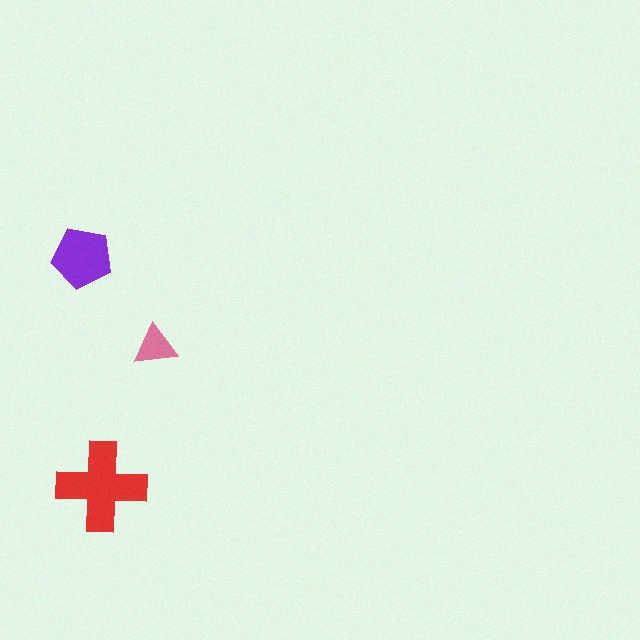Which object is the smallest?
The pink triangle.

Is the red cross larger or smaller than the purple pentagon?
Larger.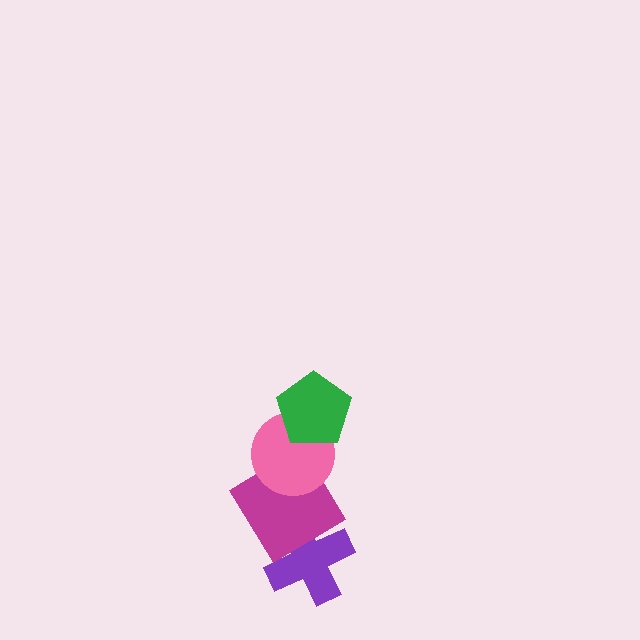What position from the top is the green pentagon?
The green pentagon is 1st from the top.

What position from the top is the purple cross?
The purple cross is 4th from the top.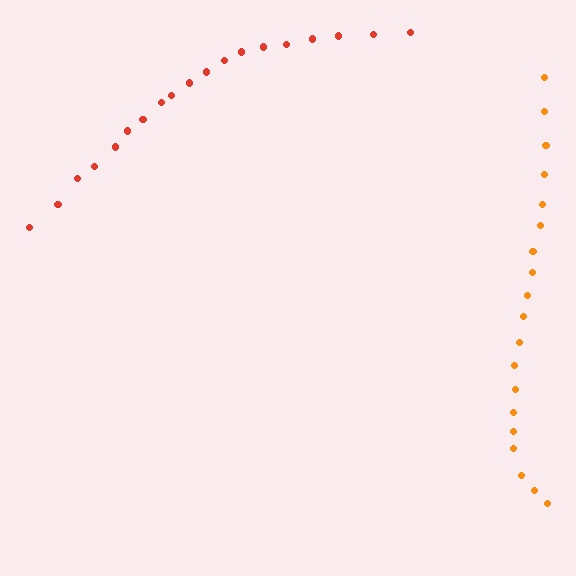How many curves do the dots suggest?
There are 2 distinct paths.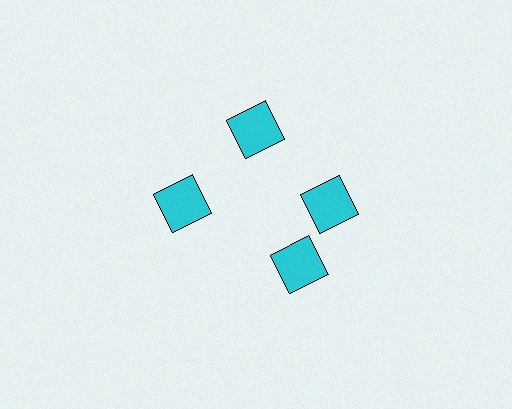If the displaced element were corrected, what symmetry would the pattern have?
It would have 4-fold rotational symmetry — the pattern would map onto itself every 90 degrees.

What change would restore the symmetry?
The symmetry would be restored by rotating it back into even spacing with its neighbors so that all 4 squares sit at equal angles and equal distance from the center.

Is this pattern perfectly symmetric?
No. The 4 cyan squares are arranged in a ring, but one element near the 6 o'clock position is rotated out of alignment along the ring, breaking the 4-fold rotational symmetry.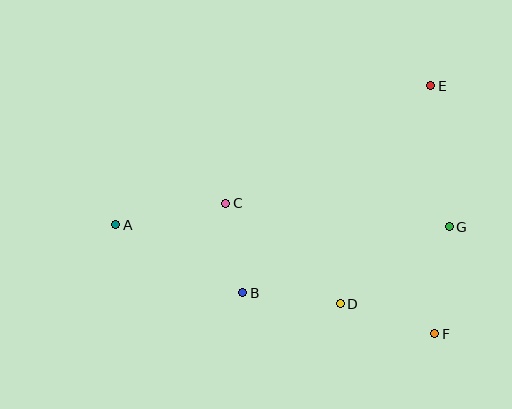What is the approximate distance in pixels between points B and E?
The distance between B and E is approximately 279 pixels.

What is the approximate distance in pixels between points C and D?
The distance between C and D is approximately 153 pixels.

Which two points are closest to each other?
Points B and C are closest to each other.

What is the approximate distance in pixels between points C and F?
The distance between C and F is approximately 247 pixels.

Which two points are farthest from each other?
Points A and E are farthest from each other.